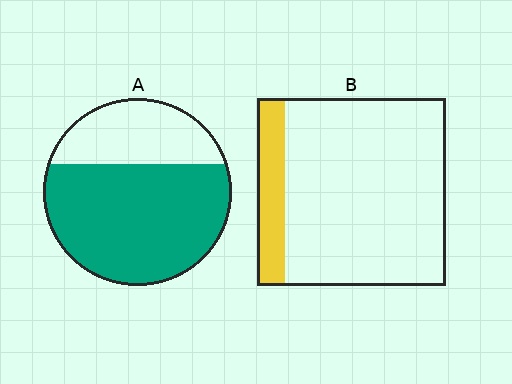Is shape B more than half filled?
No.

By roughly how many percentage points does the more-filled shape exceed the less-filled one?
By roughly 55 percentage points (A over B).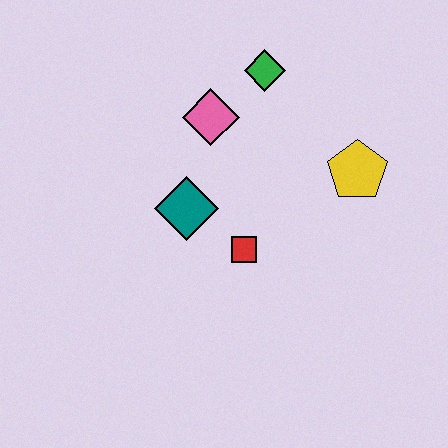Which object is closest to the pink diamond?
The green diamond is closest to the pink diamond.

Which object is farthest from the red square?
The green diamond is farthest from the red square.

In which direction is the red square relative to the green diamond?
The red square is below the green diamond.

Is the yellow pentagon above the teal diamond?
Yes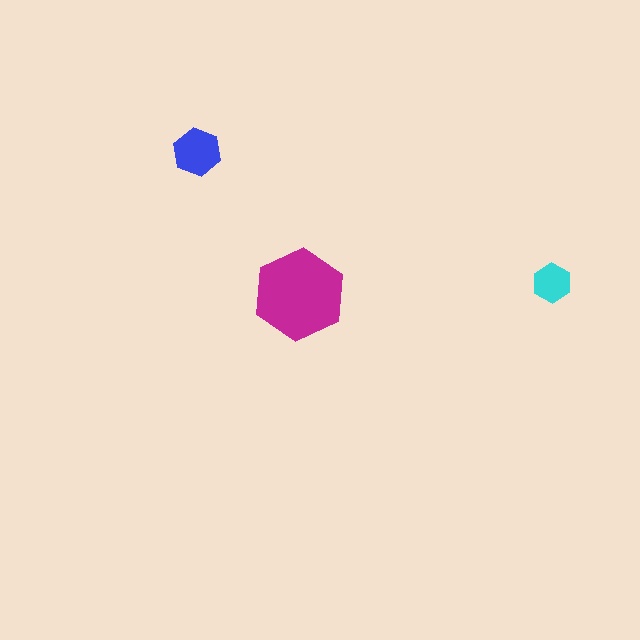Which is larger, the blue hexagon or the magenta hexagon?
The magenta one.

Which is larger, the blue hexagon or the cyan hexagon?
The blue one.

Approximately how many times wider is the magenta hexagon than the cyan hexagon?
About 2.5 times wider.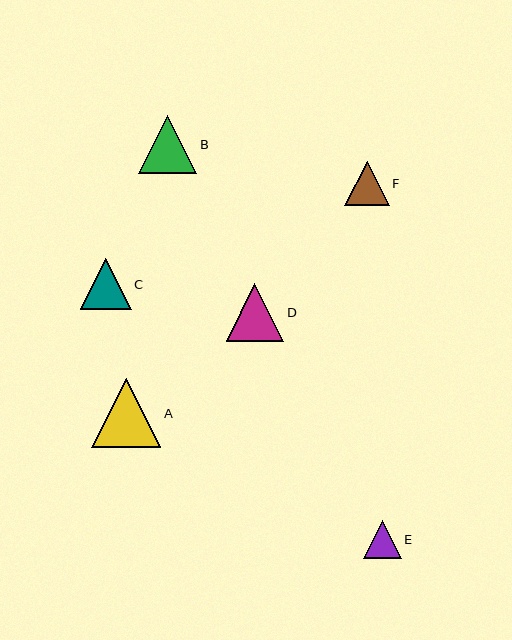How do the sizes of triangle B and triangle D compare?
Triangle B and triangle D are approximately the same size.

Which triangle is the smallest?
Triangle E is the smallest with a size of approximately 38 pixels.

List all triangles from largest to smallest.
From largest to smallest: A, B, D, C, F, E.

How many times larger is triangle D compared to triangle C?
Triangle D is approximately 1.1 times the size of triangle C.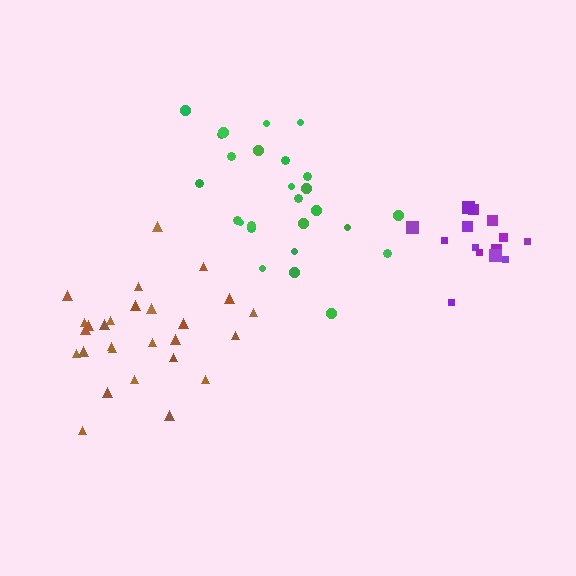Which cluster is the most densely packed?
Purple.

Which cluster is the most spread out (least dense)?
Green.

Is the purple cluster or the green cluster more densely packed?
Purple.